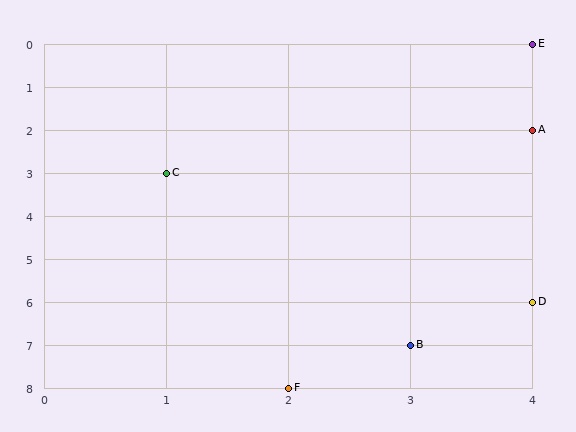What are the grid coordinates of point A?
Point A is at grid coordinates (4, 2).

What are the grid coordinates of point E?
Point E is at grid coordinates (4, 0).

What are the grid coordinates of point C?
Point C is at grid coordinates (1, 3).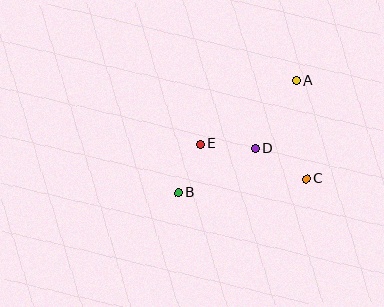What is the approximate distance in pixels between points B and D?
The distance between B and D is approximately 88 pixels.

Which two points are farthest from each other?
Points A and B are farthest from each other.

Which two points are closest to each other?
Points B and E are closest to each other.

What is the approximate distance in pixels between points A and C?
The distance between A and C is approximately 99 pixels.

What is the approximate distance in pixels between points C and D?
The distance between C and D is approximately 59 pixels.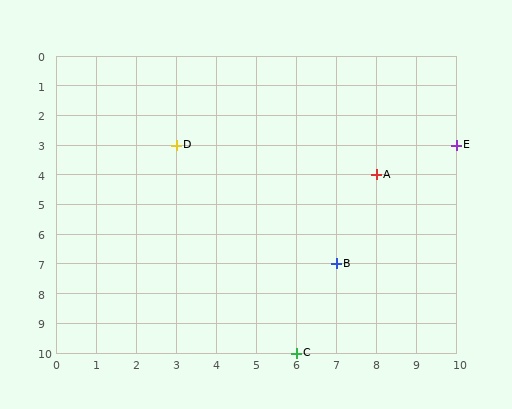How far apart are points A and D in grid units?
Points A and D are 5 columns and 1 row apart (about 5.1 grid units diagonally).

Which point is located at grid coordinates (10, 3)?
Point E is at (10, 3).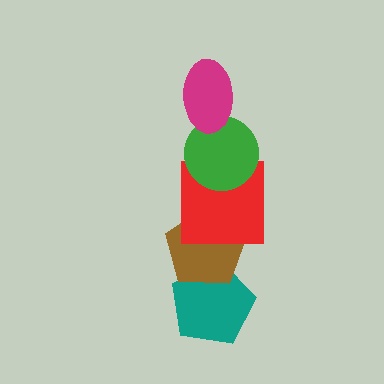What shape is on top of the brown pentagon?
The red square is on top of the brown pentagon.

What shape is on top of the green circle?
The magenta ellipse is on top of the green circle.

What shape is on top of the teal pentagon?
The brown pentagon is on top of the teal pentagon.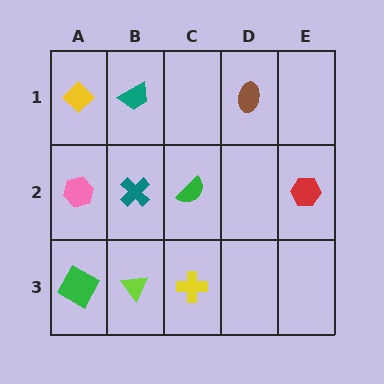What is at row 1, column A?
A yellow diamond.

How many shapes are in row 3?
3 shapes.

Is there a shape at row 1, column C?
No, that cell is empty.